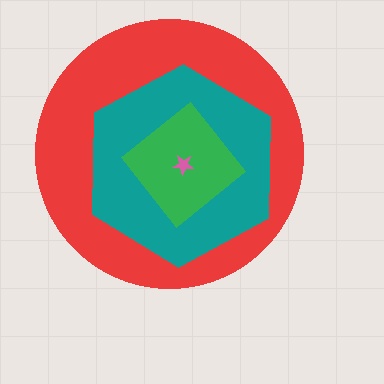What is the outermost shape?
The red circle.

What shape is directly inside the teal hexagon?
The green diamond.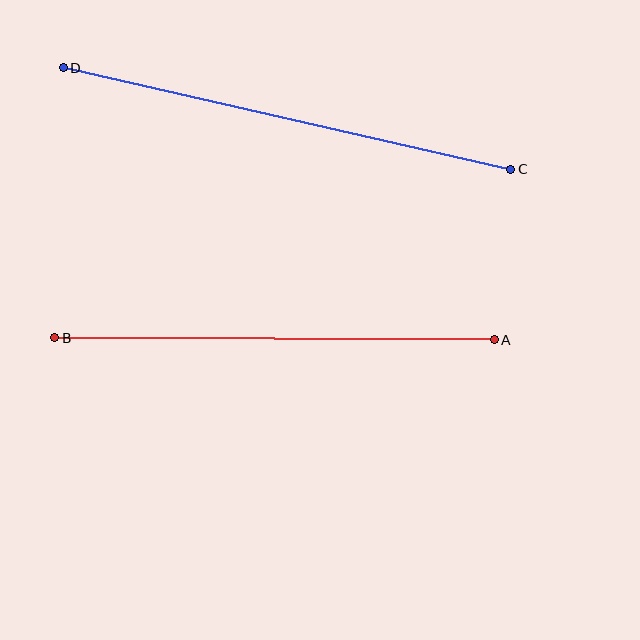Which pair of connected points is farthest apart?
Points C and D are farthest apart.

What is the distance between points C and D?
The distance is approximately 459 pixels.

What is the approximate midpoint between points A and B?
The midpoint is at approximately (274, 339) pixels.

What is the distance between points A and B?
The distance is approximately 439 pixels.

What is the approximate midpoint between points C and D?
The midpoint is at approximately (287, 118) pixels.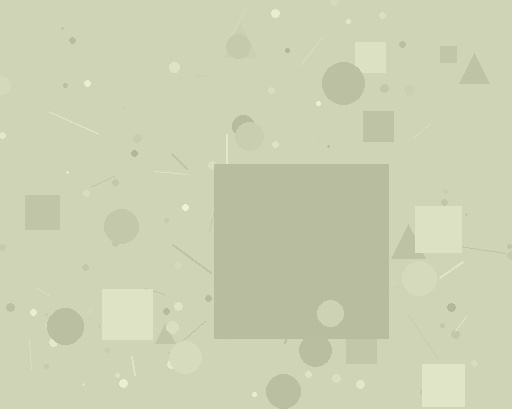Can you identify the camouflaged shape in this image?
The camouflaged shape is a square.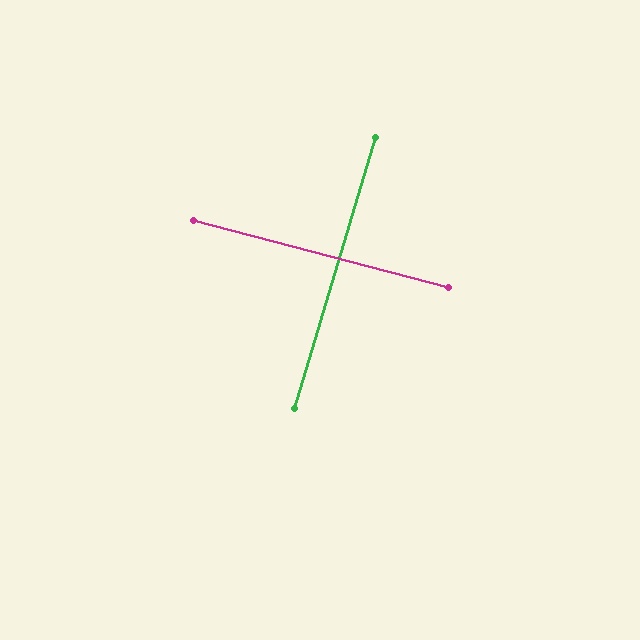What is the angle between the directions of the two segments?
Approximately 88 degrees.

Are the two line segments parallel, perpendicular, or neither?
Perpendicular — they meet at approximately 88°.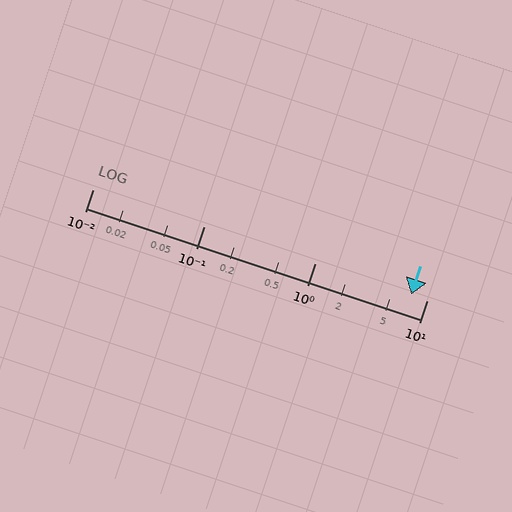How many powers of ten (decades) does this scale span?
The scale spans 3 decades, from 0.01 to 10.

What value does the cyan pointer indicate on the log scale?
The pointer indicates approximately 7.3.